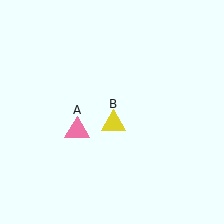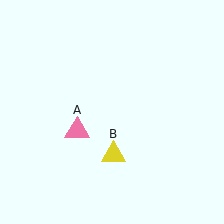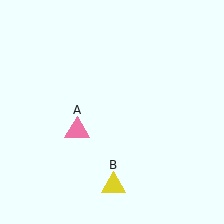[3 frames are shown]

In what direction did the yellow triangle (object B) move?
The yellow triangle (object B) moved down.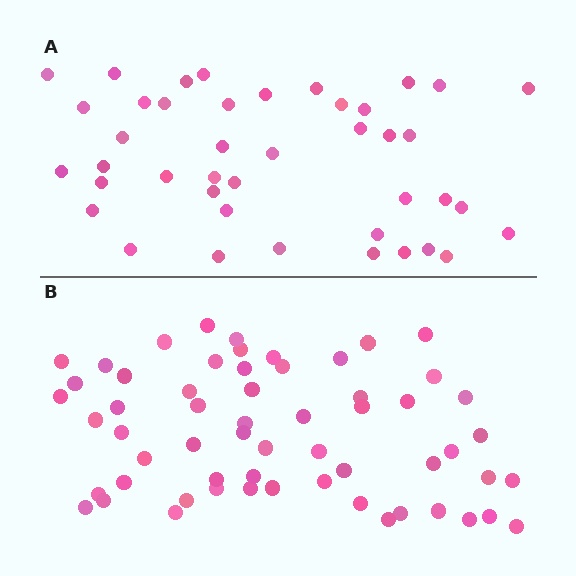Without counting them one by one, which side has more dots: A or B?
Region B (the bottom region) has more dots.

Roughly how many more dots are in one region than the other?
Region B has approximately 15 more dots than region A.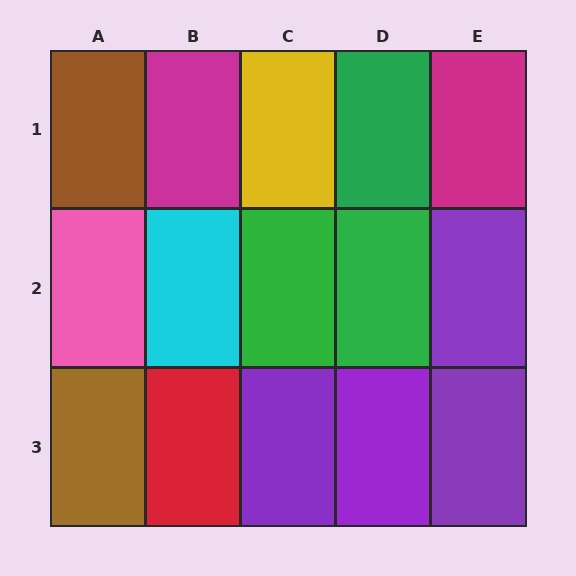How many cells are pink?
1 cell is pink.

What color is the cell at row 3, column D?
Purple.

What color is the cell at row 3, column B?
Red.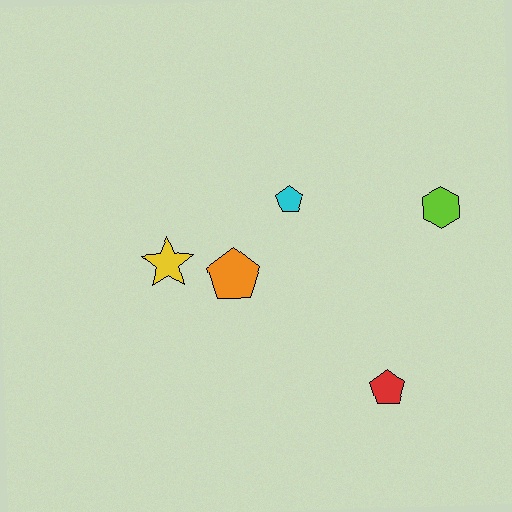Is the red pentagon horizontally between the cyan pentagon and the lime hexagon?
Yes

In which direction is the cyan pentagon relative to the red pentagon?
The cyan pentagon is above the red pentagon.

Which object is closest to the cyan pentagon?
The orange pentagon is closest to the cyan pentagon.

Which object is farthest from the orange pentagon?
The lime hexagon is farthest from the orange pentagon.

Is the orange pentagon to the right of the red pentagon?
No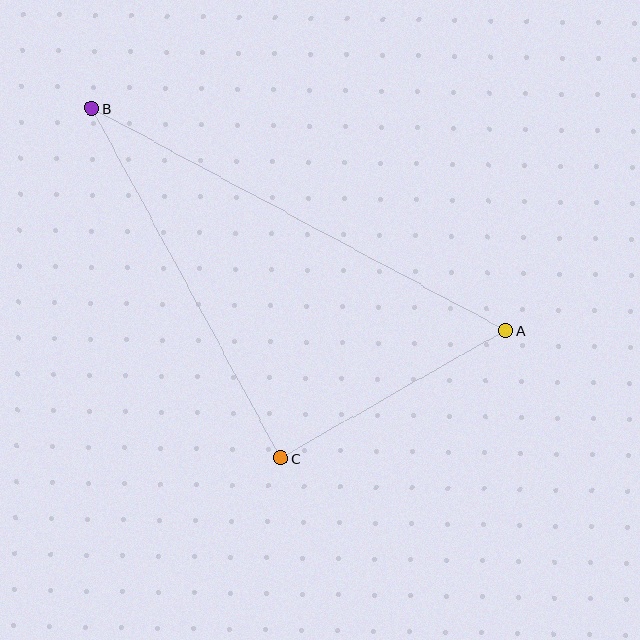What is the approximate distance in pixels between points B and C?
The distance between B and C is approximately 398 pixels.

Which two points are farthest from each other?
Points A and B are farthest from each other.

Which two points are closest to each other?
Points A and C are closest to each other.